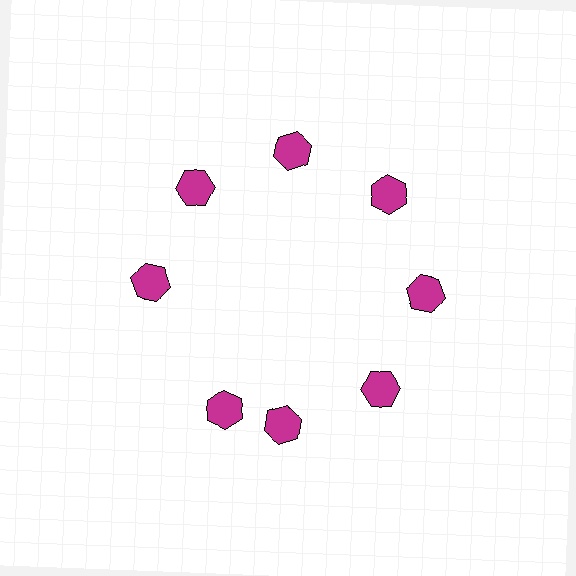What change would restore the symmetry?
The symmetry would be restored by rotating it back into even spacing with its neighbors so that all 8 hexagons sit at equal angles and equal distance from the center.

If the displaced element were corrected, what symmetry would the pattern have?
It would have 8-fold rotational symmetry — the pattern would map onto itself every 45 degrees.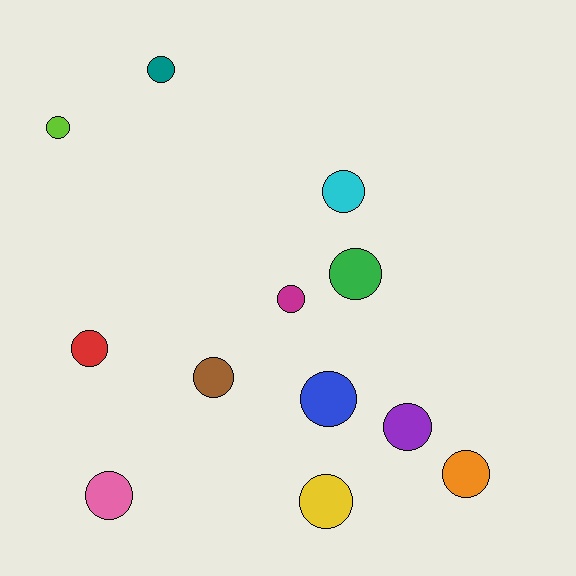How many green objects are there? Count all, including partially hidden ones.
There is 1 green object.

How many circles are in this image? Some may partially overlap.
There are 12 circles.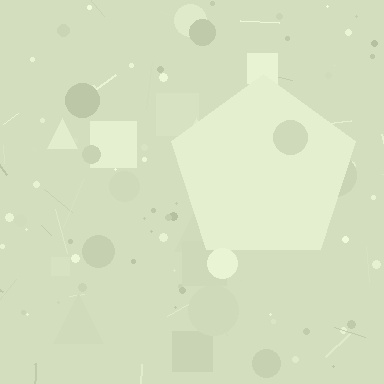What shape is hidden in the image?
A pentagon is hidden in the image.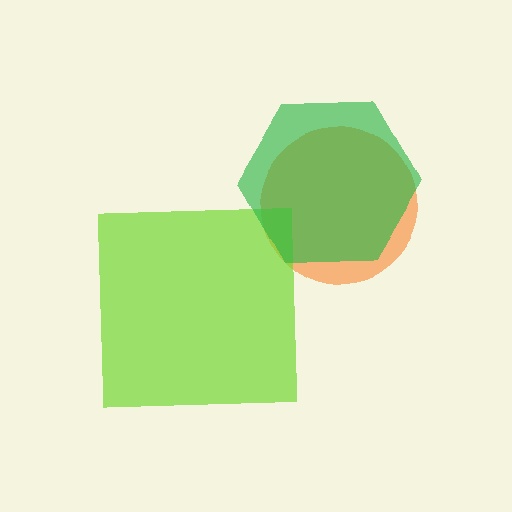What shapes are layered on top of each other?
The layered shapes are: an orange circle, a lime square, a green hexagon.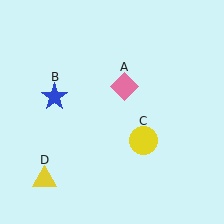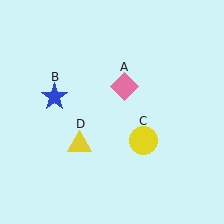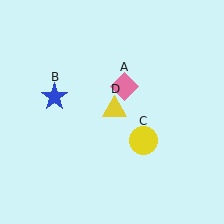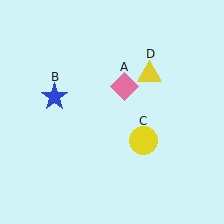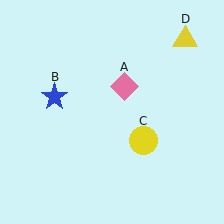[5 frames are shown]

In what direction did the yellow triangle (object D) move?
The yellow triangle (object D) moved up and to the right.